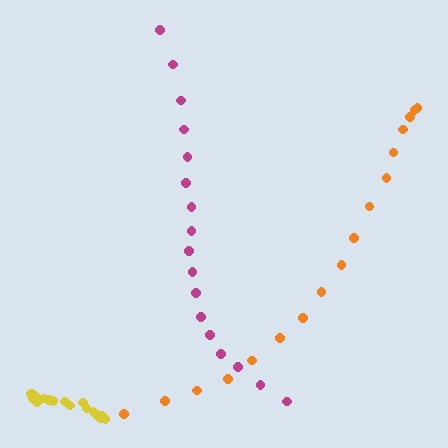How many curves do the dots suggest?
There are 3 distinct paths.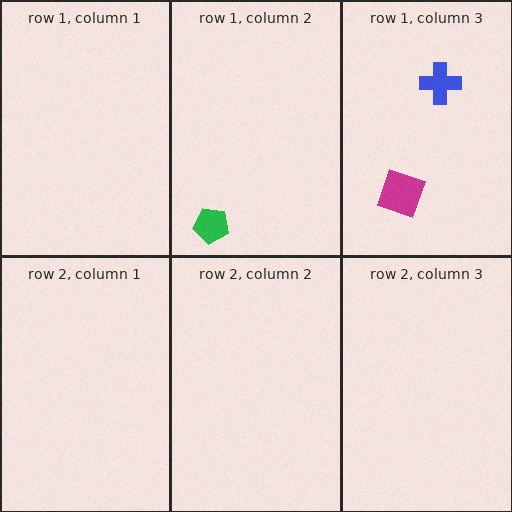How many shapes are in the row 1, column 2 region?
1.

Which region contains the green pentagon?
The row 1, column 2 region.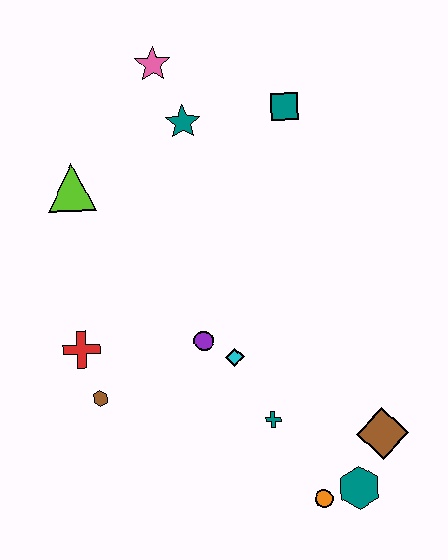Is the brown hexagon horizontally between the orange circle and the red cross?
Yes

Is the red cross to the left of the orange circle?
Yes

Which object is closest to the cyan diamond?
The purple circle is closest to the cyan diamond.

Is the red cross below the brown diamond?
No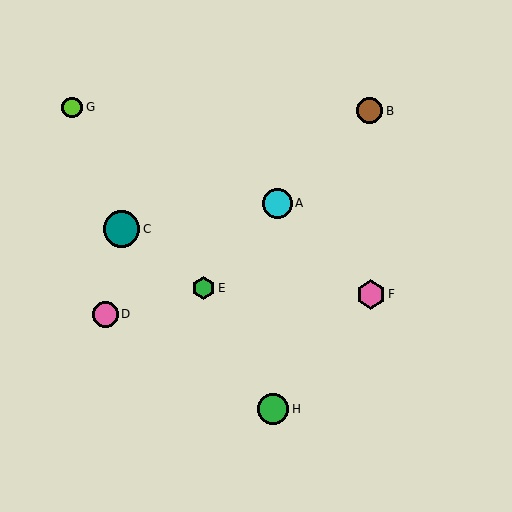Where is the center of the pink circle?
The center of the pink circle is at (105, 314).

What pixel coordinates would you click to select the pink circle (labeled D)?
Click at (105, 314) to select the pink circle D.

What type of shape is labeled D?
Shape D is a pink circle.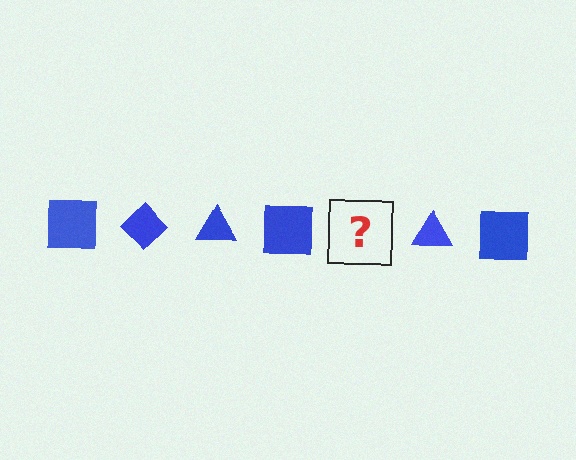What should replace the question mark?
The question mark should be replaced with a blue diamond.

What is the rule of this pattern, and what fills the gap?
The rule is that the pattern cycles through square, diamond, triangle shapes in blue. The gap should be filled with a blue diamond.